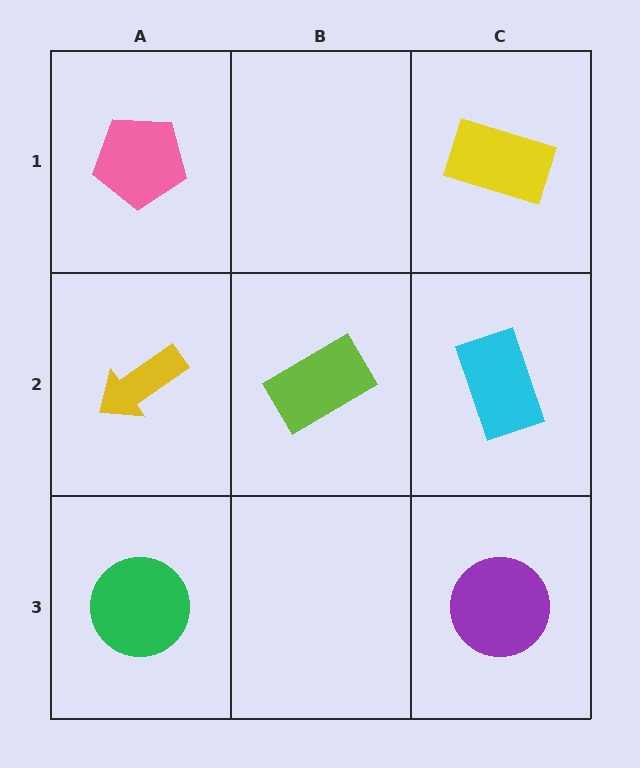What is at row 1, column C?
A yellow rectangle.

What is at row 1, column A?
A pink pentagon.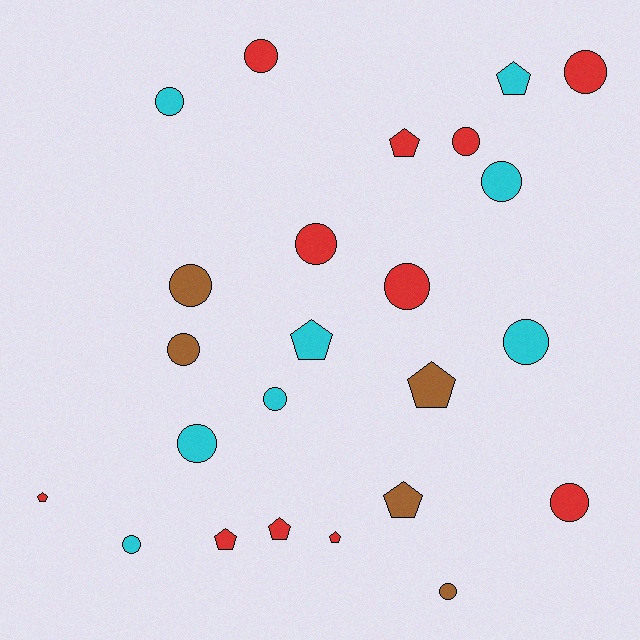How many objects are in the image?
There are 24 objects.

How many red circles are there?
There are 6 red circles.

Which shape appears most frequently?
Circle, with 15 objects.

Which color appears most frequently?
Red, with 11 objects.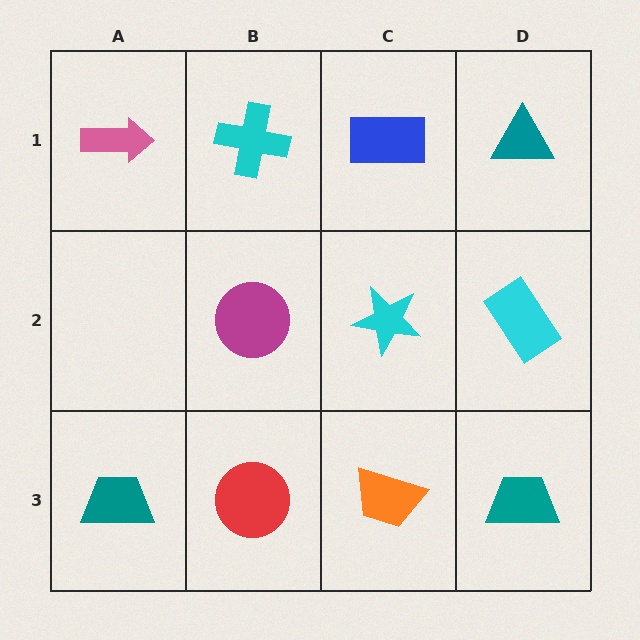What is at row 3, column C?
An orange trapezoid.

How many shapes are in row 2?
3 shapes.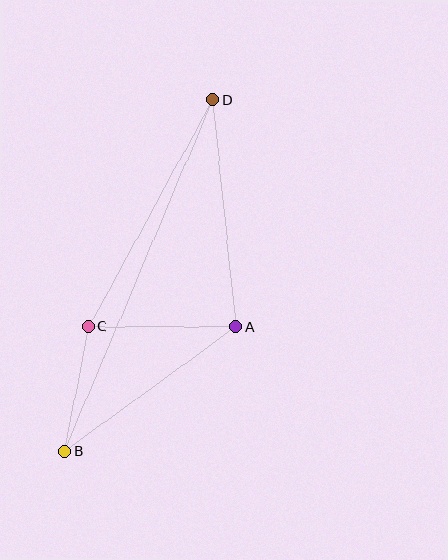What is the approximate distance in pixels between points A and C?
The distance between A and C is approximately 148 pixels.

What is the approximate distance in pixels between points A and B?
The distance between A and B is approximately 212 pixels.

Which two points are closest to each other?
Points B and C are closest to each other.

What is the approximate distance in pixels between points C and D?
The distance between C and D is approximately 259 pixels.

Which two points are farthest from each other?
Points B and D are farthest from each other.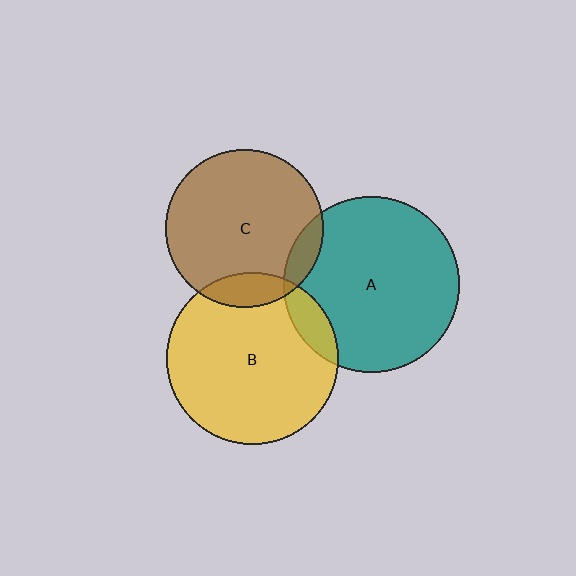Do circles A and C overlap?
Yes.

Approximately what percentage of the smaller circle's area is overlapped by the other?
Approximately 10%.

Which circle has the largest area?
Circle A (teal).